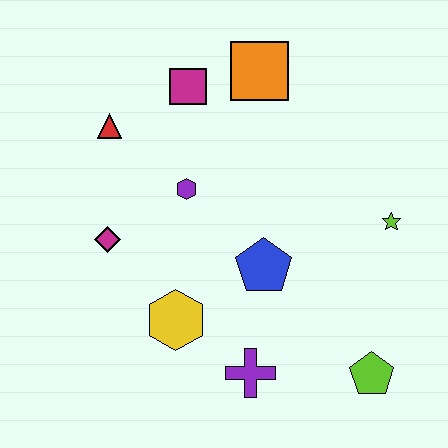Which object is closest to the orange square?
The magenta square is closest to the orange square.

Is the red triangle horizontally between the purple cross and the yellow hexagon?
No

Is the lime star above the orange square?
No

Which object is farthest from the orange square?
The lime pentagon is farthest from the orange square.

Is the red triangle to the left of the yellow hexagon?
Yes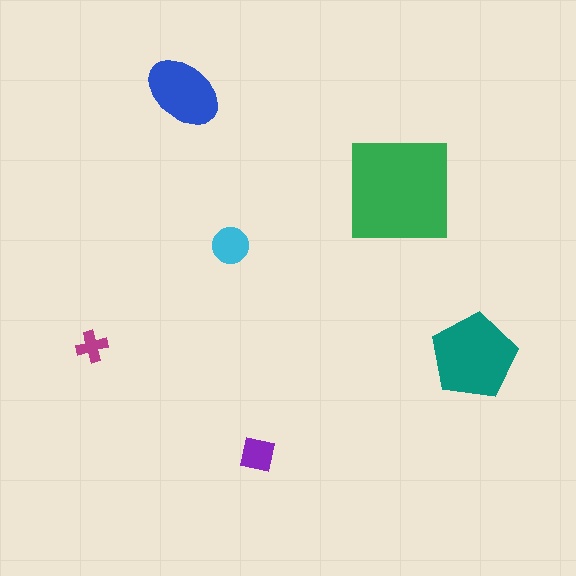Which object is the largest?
The green square.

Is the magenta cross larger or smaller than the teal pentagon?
Smaller.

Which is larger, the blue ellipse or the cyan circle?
The blue ellipse.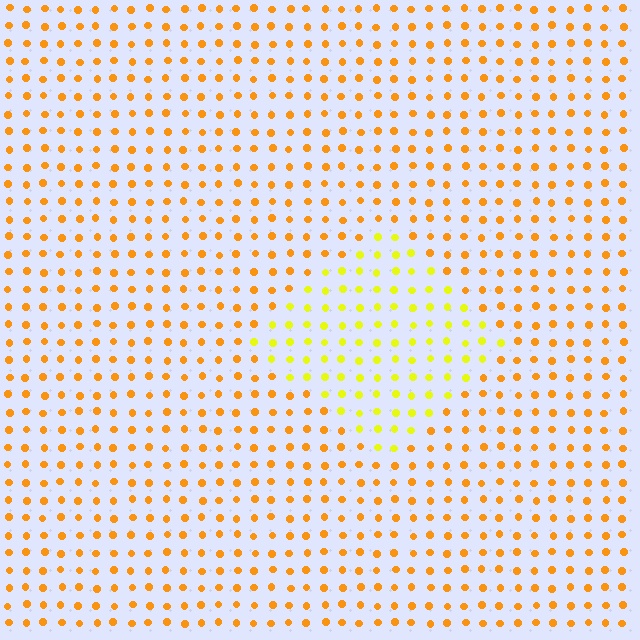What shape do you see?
I see a diamond.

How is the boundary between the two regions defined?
The boundary is defined purely by a slight shift in hue (about 31 degrees). Spacing, size, and orientation are identical on both sides.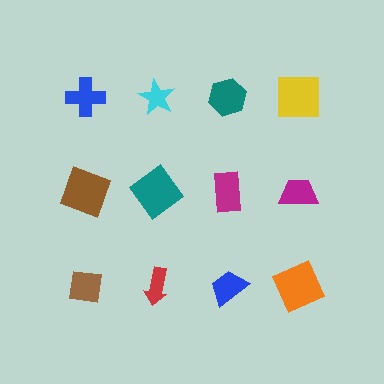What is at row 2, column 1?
A brown square.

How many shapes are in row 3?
4 shapes.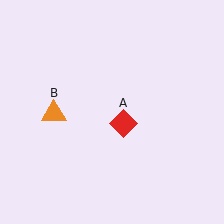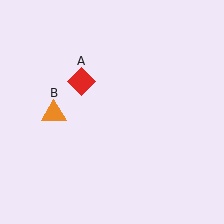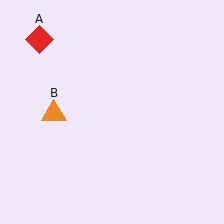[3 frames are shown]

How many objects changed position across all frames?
1 object changed position: red diamond (object A).